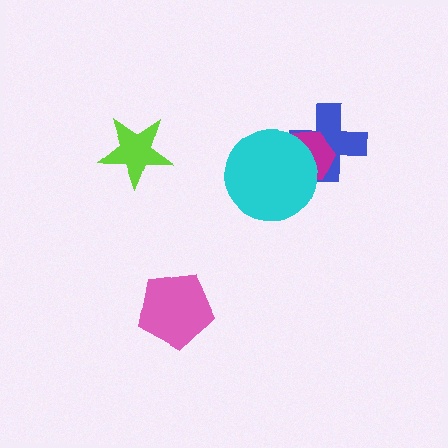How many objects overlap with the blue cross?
2 objects overlap with the blue cross.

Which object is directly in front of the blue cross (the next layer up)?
The magenta hexagon is directly in front of the blue cross.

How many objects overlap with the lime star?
0 objects overlap with the lime star.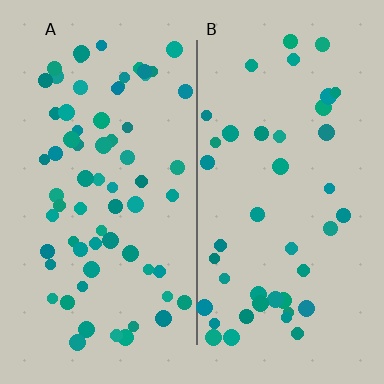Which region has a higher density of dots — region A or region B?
A (the left).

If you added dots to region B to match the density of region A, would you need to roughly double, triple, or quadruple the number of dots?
Approximately double.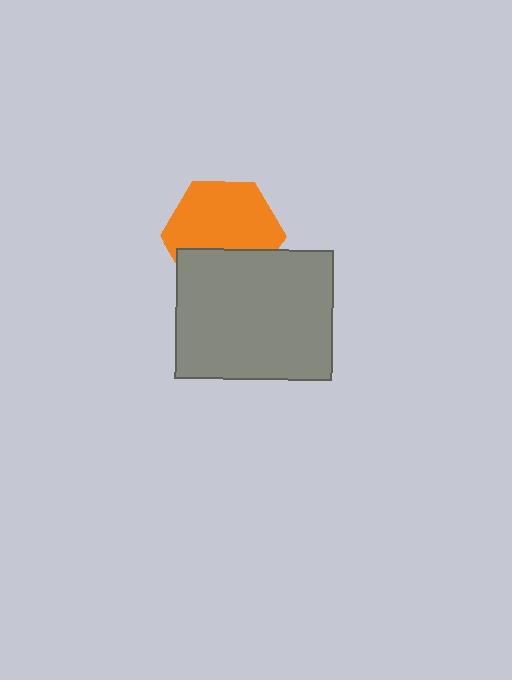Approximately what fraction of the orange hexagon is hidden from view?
Roughly 34% of the orange hexagon is hidden behind the gray rectangle.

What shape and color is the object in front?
The object in front is a gray rectangle.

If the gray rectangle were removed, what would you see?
You would see the complete orange hexagon.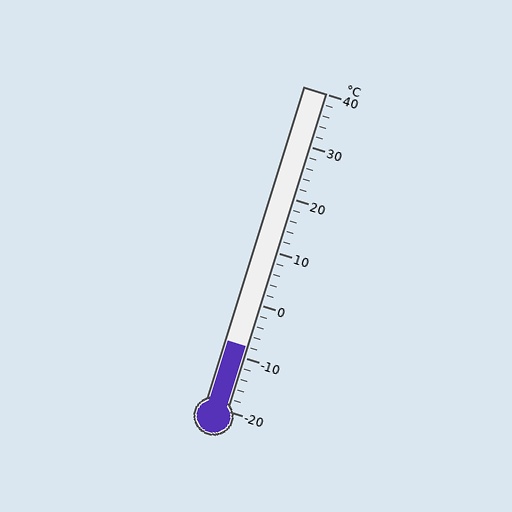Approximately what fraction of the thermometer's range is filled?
The thermometer is filled to approximately 20% of its range.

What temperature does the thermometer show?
The thermometer shows approximately -8°C.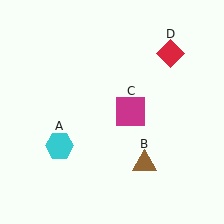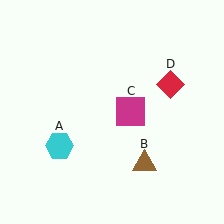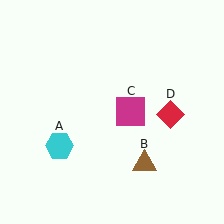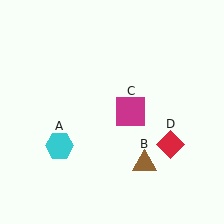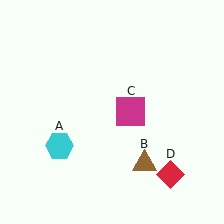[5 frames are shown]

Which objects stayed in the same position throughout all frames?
Cyan hexagon (object A) and brown triangle (object B) and magenta square (object C) remained stationary.